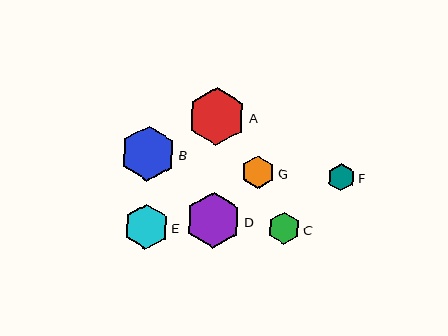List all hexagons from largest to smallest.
From largest to smallest: A, D, B, E, G, C, F.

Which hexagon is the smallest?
Hexagon F is the smallest with a size of approximately 27 pixels.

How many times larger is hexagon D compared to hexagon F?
Hexagon D is approximately 2.0 times the size of hexagon F.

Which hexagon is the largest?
Hexagon A is the largest with a size of approximately 58 pixels.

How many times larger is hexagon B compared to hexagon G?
Hexagon B is approximately 1.7 times the size of hexagon G.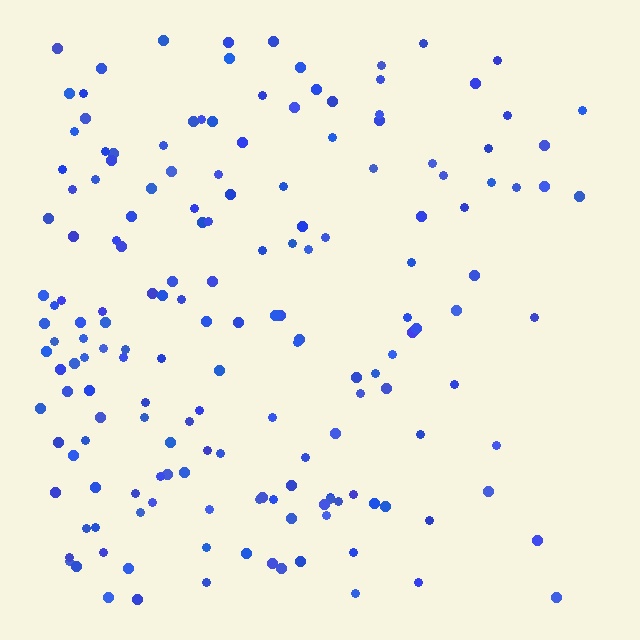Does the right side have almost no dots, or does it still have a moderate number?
Still a moderate number, just noticeably fewer than the left.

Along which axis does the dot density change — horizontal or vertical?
Horizontal.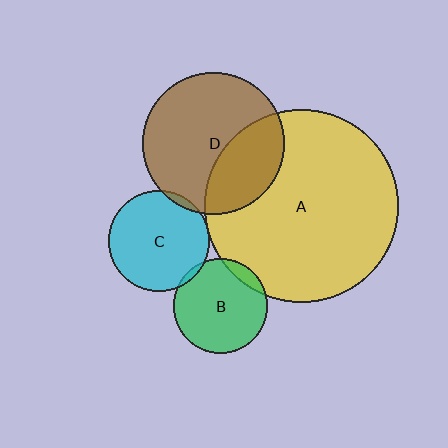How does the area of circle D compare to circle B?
Approximately 2.3 times.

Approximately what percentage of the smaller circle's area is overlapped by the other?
Approximately 5%.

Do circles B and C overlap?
Yes.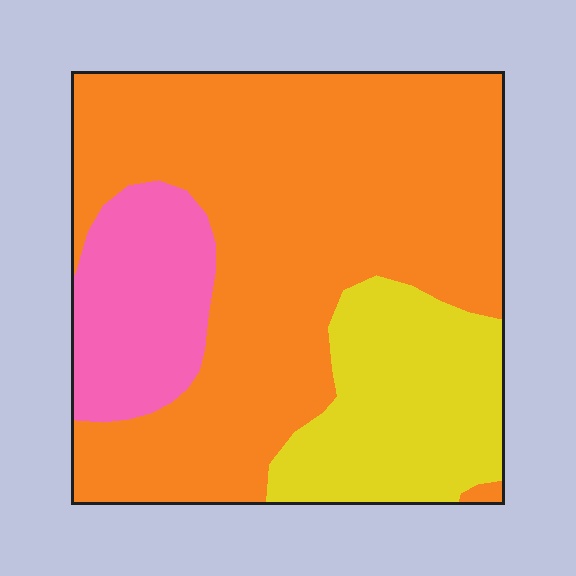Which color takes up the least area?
Pink, at roughly 15%.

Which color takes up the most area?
Orange, at roughly 65%.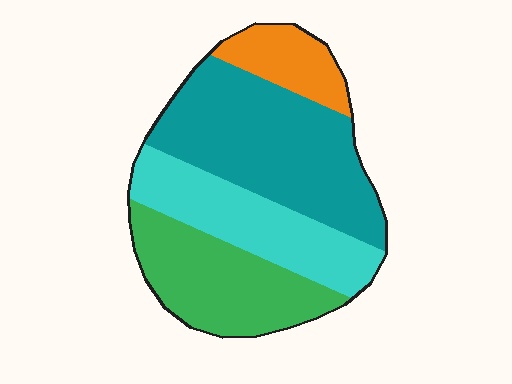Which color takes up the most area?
Teal, at roughly 40%.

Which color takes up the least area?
Orange, at roughly 10%.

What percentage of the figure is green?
Green covers 26% of the figure.